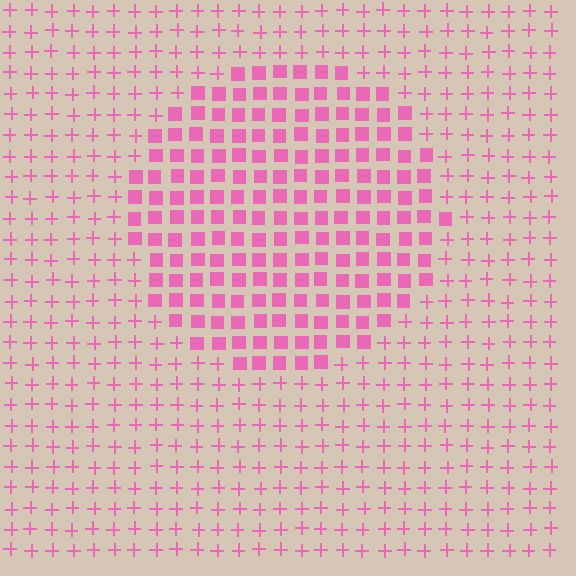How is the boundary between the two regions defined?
The boundary is defined by a change in element shape: squares inside vs. plus signs outside. All elements share the same color and spacing.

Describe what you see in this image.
The image is filled with small pink elements arranged in a uniform grid. A circle-shaped region contains squares, while the surrounding area contains plus signs. The boundary is defined purely by the change in element shape.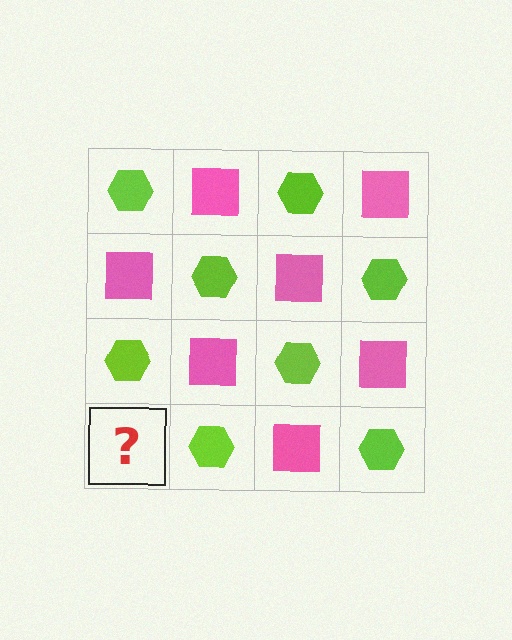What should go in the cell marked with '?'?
The missing cell should contain a pink square.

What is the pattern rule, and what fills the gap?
The rule is that it alternates lime hexagon and pink square in a checkerboard pattern. The gap should be filled with a pink square.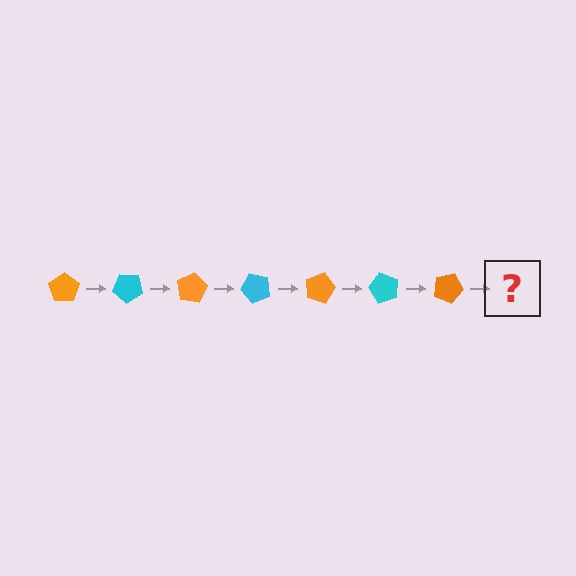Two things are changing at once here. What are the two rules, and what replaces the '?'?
The two rules are that it rotates 40 degrees each step and the color cycles through orange and cyan. The '?' should be a cyan pentagon, rotated 280 degrees from the start.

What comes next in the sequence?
The next element should be a cyan pentagon, rotated 280 degrees from the start.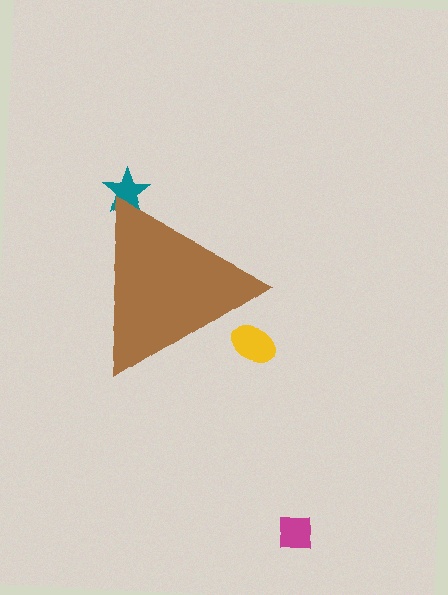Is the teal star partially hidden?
Yes, the teal star is partially hidden behind the brown triangle.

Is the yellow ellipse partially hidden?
Yes, the yellow ellipse is partially hidden behind the brown triangle.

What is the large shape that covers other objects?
A brown triangle.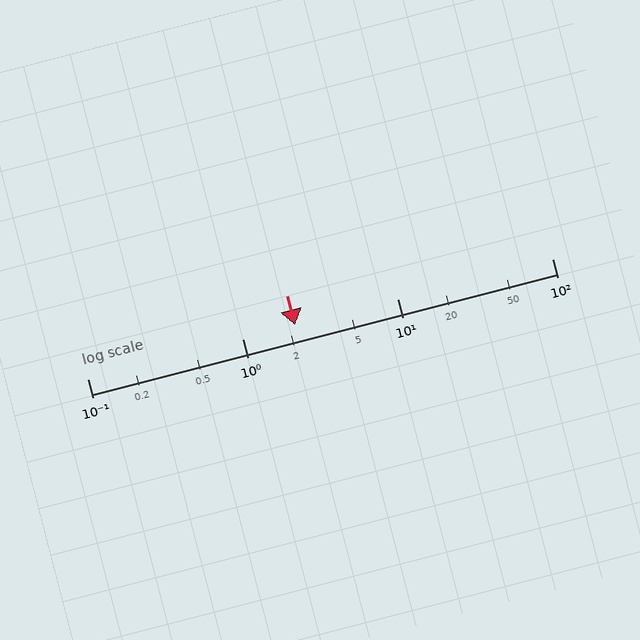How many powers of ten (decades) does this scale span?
The scale spans 3 decades, from 0.1 to 100.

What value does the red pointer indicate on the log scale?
The pointer indicates approximately 2.2.